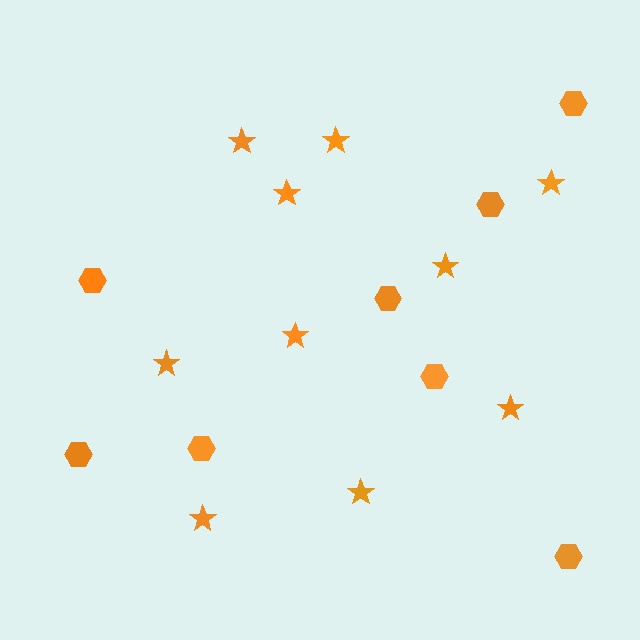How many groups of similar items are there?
There are 2 groups: one group of stars (10) and one group of hexagons (8).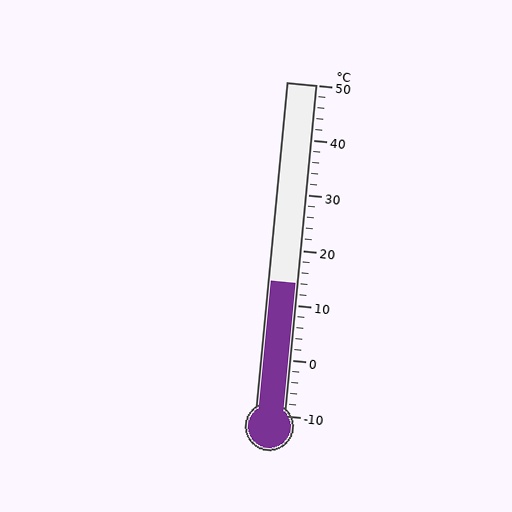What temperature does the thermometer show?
The thermometer shows approximately 14°C.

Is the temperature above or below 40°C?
The temperature is below 40°C.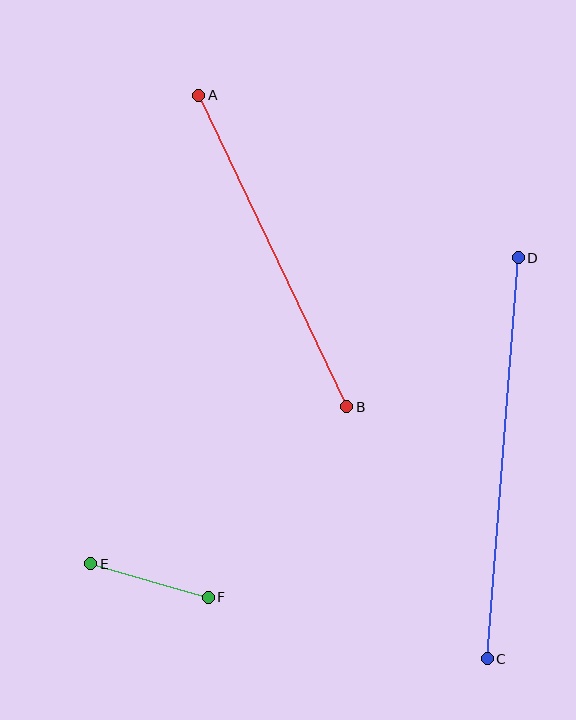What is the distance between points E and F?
The distance is approximately 122 pixels.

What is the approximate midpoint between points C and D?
The midpoint is at approximately (503, 458) pixels.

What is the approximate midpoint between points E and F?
The midpoint is at approximately (150, 581) pixels.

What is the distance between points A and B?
The distance is approximately 345 pixels.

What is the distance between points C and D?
The distance is approximately 402 pixels.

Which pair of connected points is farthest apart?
Points C and D are farthest apart.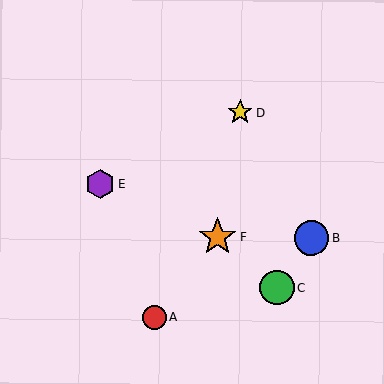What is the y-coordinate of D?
Object D is at y≈113.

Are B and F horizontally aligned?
Yes, both are at y≈238.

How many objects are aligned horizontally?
2 objects (B, F) are aligned horizontally.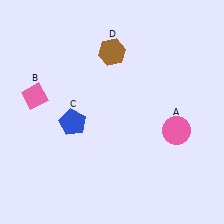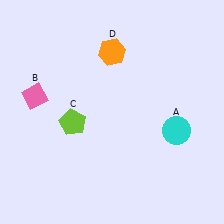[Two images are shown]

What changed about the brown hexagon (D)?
In Image 1, D is brown. In Image 2, it changed to orange.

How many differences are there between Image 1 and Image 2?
There are 3 differences between the two images.